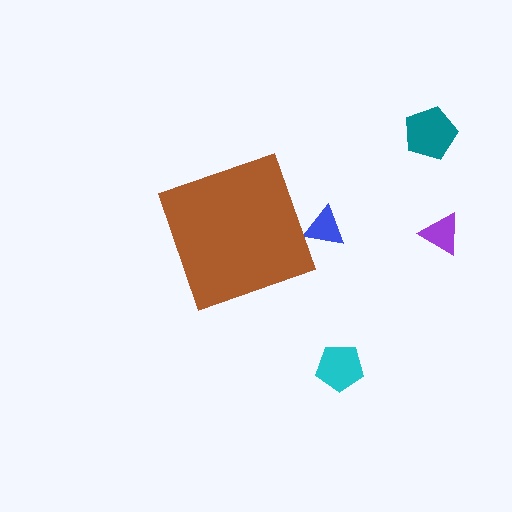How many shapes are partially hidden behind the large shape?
1 shape is partially hidden.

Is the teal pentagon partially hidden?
No, the teal pentagon is fully visible.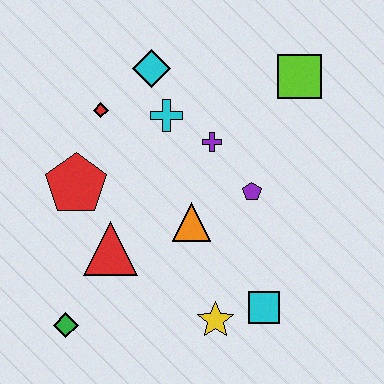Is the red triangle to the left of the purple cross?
Yes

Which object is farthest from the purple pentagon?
The green diamond is farthest from the purple pentagon.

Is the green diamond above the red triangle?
No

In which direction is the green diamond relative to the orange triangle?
The green diamond is to the left of the orange triangle.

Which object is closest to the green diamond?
The red triangle is closest to the green diamond.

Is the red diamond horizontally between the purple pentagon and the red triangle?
No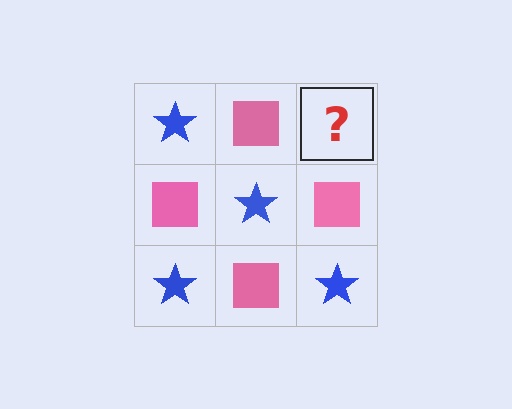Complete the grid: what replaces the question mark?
The question mark should be replaced with a blue star.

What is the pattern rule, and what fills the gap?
The rule is that it alternates blue star and pink square in a checkerboard pattern. The gap should be filled with a blue star.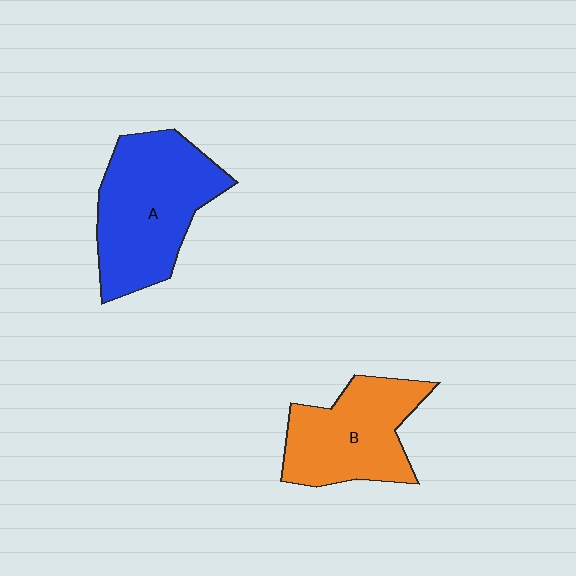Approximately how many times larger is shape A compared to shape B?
Approximately 1.3 times.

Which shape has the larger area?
Shape A (blue).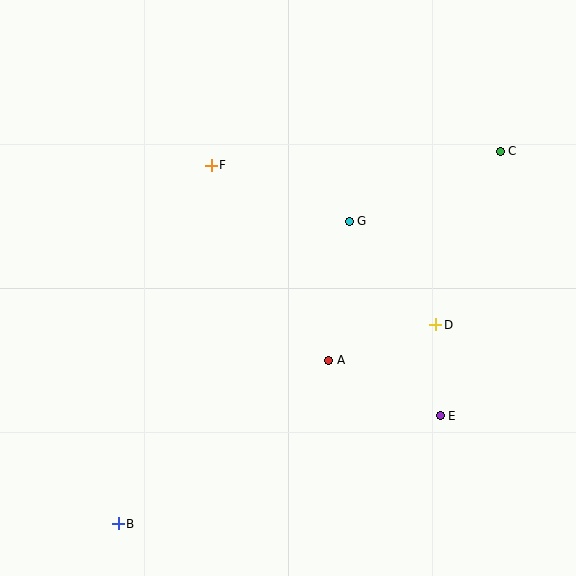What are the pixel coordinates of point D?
Point D is at (436, 325).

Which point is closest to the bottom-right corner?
Point E is closest to the bottom-right corner.